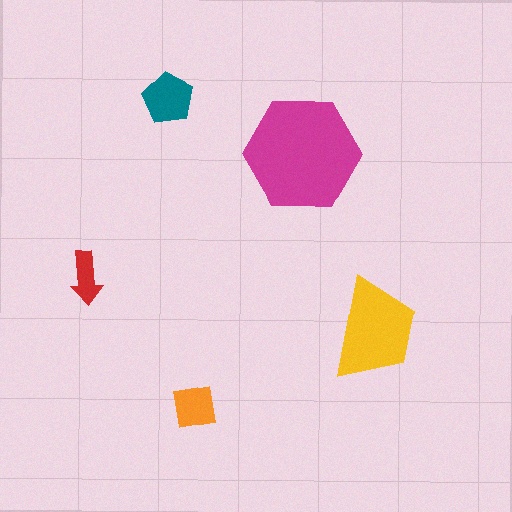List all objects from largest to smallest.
The magenta hexagon, the yellow trapezoid, the teal pentagon, the orange square, the red arrow.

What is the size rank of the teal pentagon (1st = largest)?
3rd.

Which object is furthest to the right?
The yellow trapezoid is rightmost.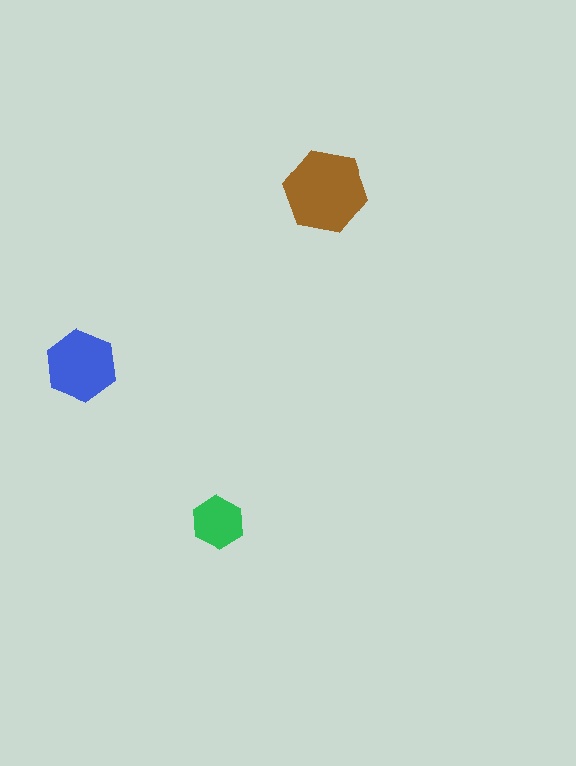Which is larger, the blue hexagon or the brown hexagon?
The brown one.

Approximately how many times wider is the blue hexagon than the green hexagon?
About 1.5 times wider.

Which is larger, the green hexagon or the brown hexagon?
The brown one.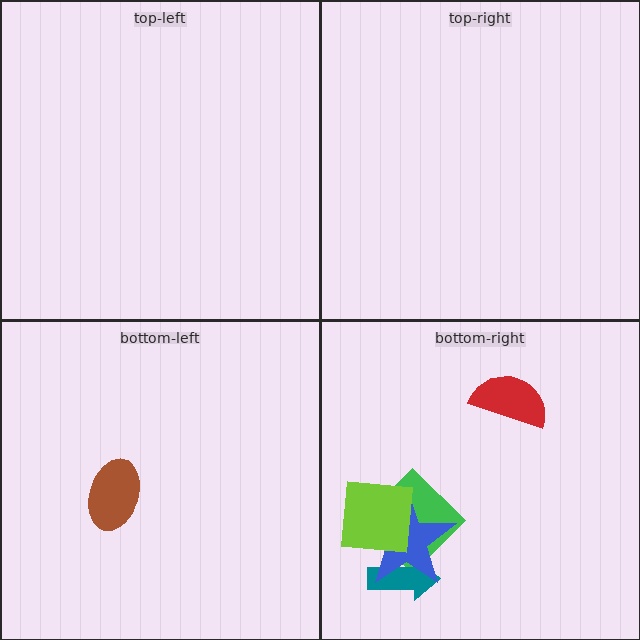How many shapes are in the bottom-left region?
1.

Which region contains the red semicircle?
The bottom-right region.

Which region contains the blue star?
The bottom-right region.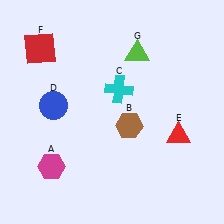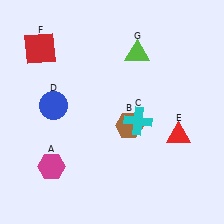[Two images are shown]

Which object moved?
The cyan cross (C) moved down.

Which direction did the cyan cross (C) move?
The cyan cross (C) moved down.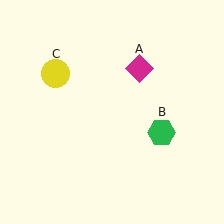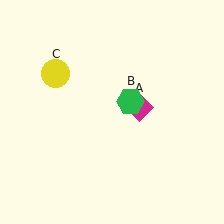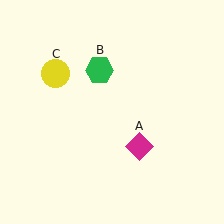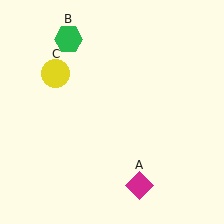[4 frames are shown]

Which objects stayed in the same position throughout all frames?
Yellow circle (object C) remained stationary.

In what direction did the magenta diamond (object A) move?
The magenta diamond (object A) moved down.